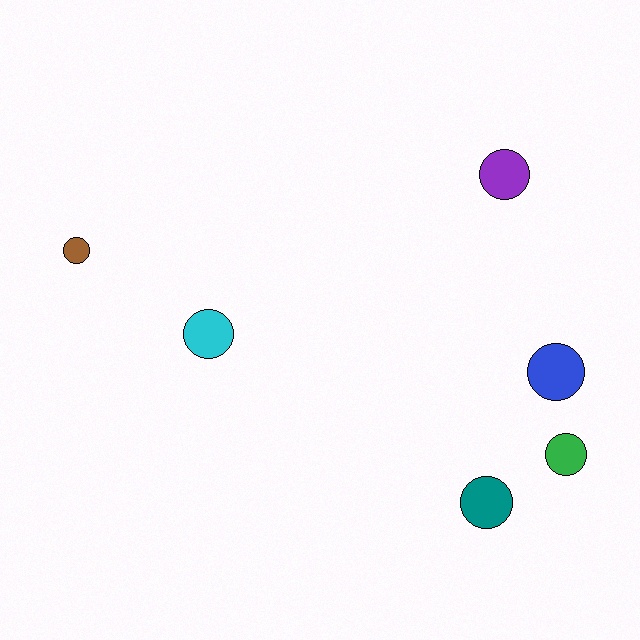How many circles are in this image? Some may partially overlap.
There are 6 circles.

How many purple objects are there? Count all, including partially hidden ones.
There is 1 purple object.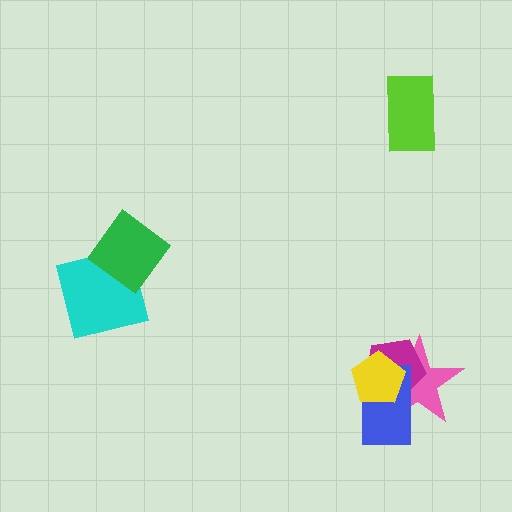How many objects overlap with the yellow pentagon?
3 objects overlap with the yellow pentagon.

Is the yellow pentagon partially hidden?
No, no other shape covers it.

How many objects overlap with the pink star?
3 objects overlap with the pink star.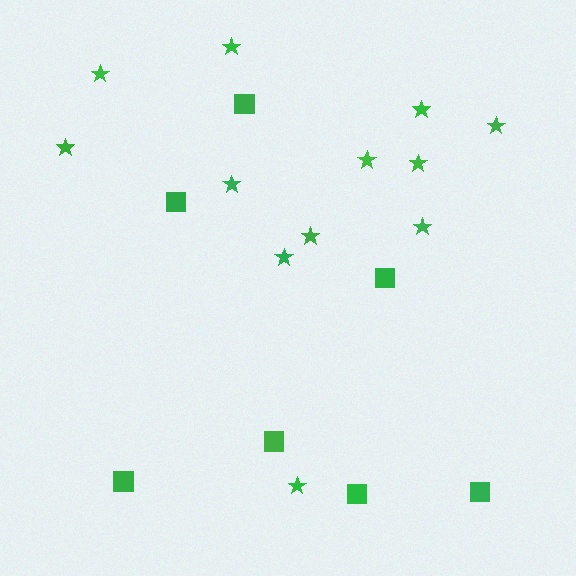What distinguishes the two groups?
There are 2 groups: one group of stars (12) and one group of squares (7).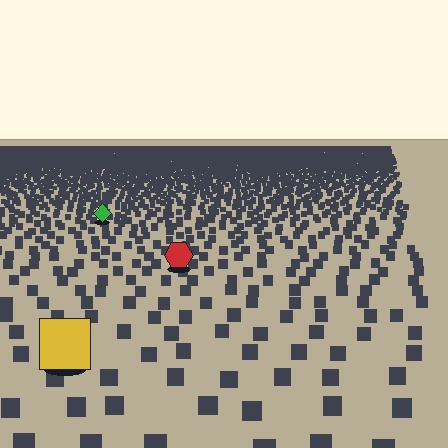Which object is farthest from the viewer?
The green diamond is farthest from the viewer. It appears smaller and the ground texture around it is denser.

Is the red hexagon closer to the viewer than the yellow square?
No. The yellow square is closer — you can tell from the texture gradient: the ground texture is coarser near it.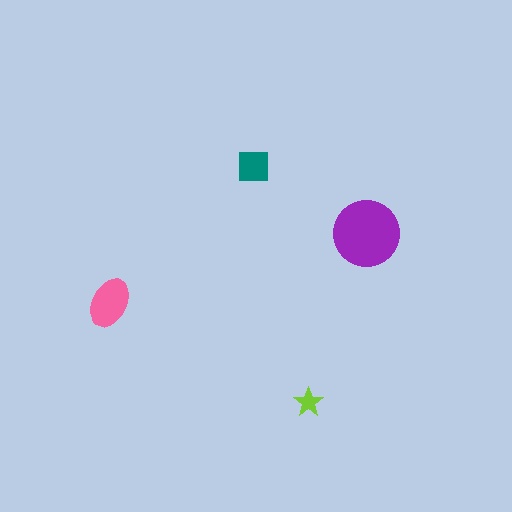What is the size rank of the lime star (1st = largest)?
4th.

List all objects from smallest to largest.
The lime star, the teal square, the pink ellipse, the purple circle.